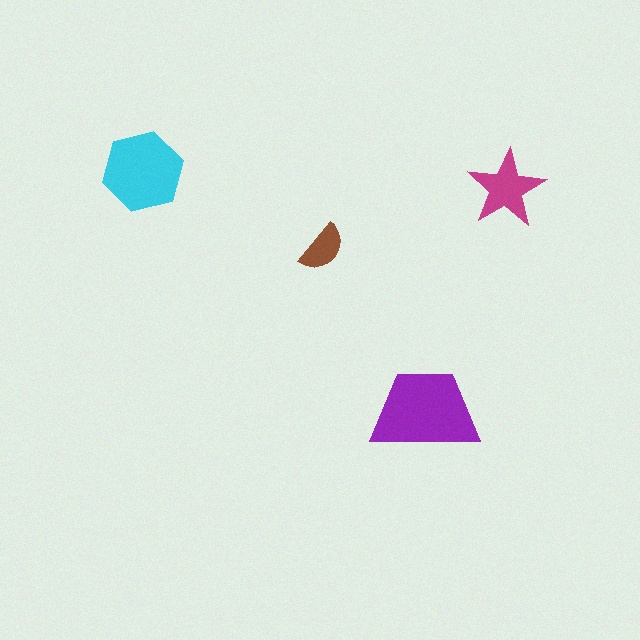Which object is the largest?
The purple trapezoid.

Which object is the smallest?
The brown semicircle.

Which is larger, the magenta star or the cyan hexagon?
The cyan hexagon.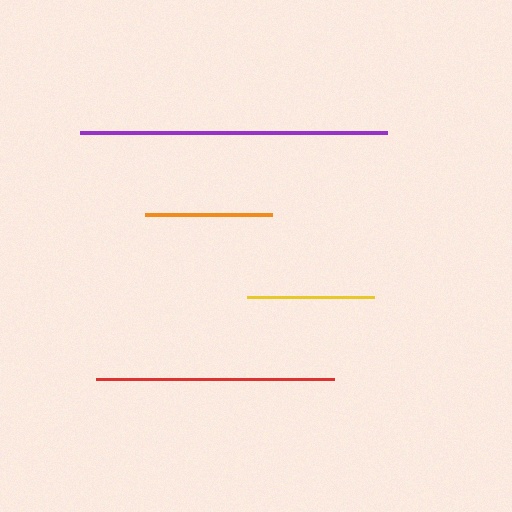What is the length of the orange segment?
The orange segment is approximately 127 pixels long.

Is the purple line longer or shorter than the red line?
The purple line is longer than the red line.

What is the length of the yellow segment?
The yellow segment is approximately 128 pixels long.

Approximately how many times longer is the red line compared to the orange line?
The red line is approximately 1.9 times the length of the orange line.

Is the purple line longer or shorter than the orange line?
The purple line is longer than the orange line.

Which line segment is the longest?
The purple line is the longest at approximately 307 pixels.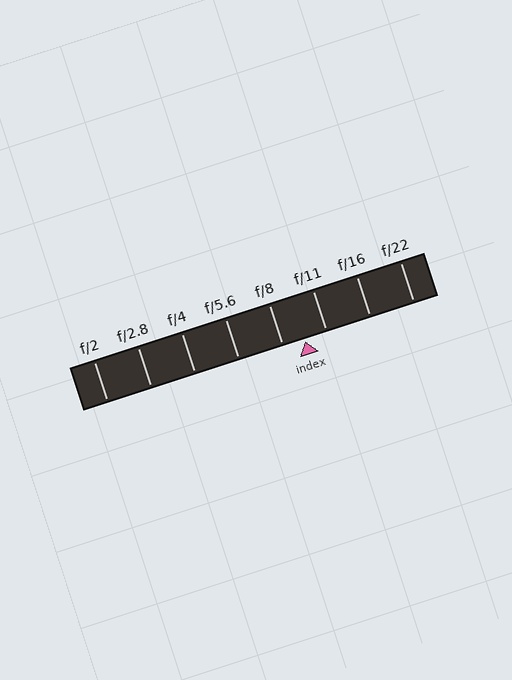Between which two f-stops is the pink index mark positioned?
The index mark is between f/8 and f/11.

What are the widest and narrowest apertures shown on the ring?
The widest aperture shown is f/2 and the narrowest is f/22.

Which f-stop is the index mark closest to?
The index mark is closest to f/11.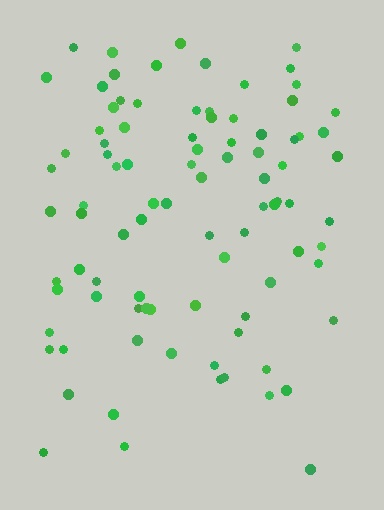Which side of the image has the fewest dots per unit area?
The bottom.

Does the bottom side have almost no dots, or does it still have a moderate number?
Still a moderate number, just noticeably fewer than the top.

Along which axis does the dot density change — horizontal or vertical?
Vertical.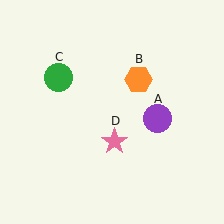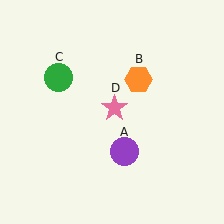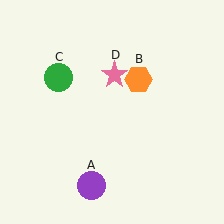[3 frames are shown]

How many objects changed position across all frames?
2 objects changed position: purple circle (object A), pink star (object D).